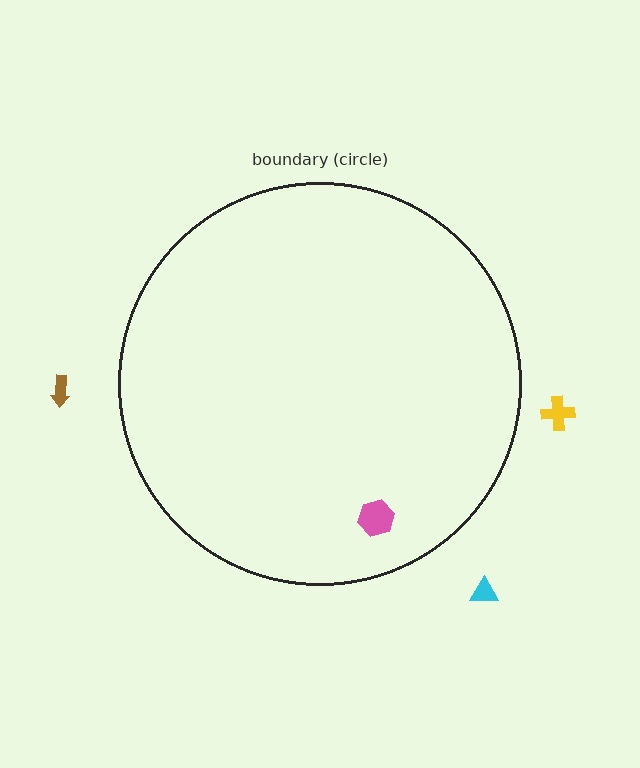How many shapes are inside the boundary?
1 inside, 3 outside.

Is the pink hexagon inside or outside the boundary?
Inside.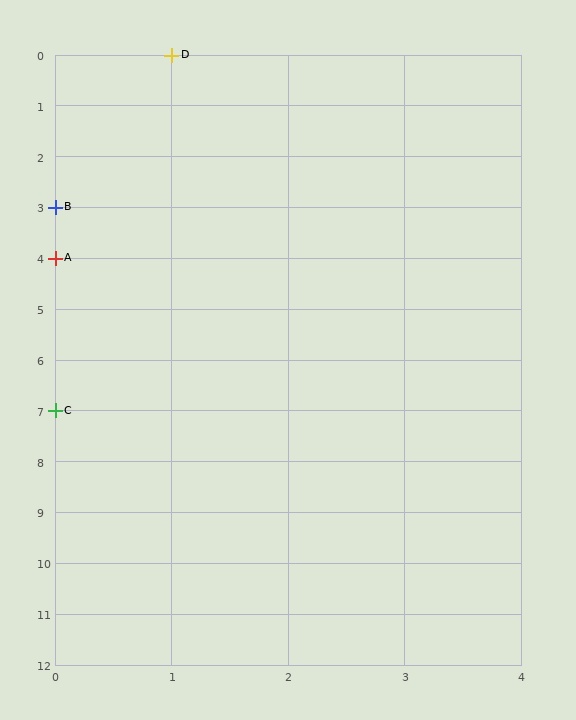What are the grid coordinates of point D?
Point D is at grid coordinates (1, 0).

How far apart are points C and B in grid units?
Points C and B are 4 rows apart.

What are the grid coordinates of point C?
Point C is at grid coordinates (0, 7).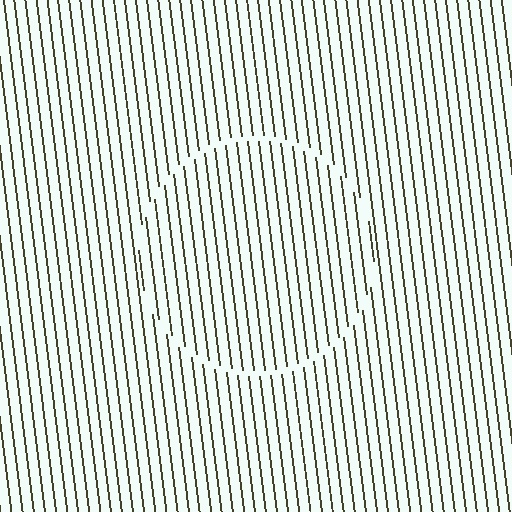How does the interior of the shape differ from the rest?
The interior of the shape contains the same grating, shifted by half a period — the contour is defined by the phase discontinuity where line-ends from the inner and outer gratings abut.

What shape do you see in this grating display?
An illusory circle. The interior of the shape contains the same grating, shifted by half a period — the contour is defined by the phase discontinuity where line-ends from the inner and outer gratings abut.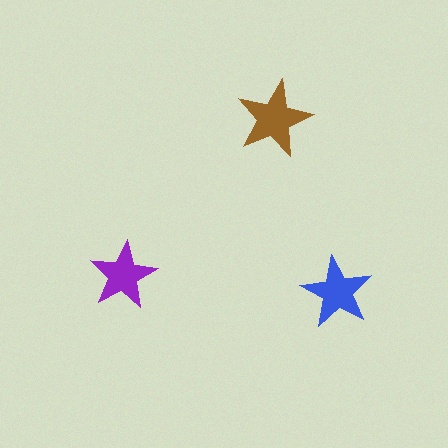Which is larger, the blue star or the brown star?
The brown one.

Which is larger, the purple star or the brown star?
The brown one.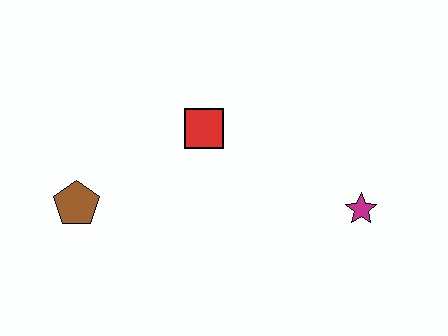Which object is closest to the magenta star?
The red square is closest to the magenta star.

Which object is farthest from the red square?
The magenta star is farthest from the red square.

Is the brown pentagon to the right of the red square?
No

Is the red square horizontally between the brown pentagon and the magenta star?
Yes